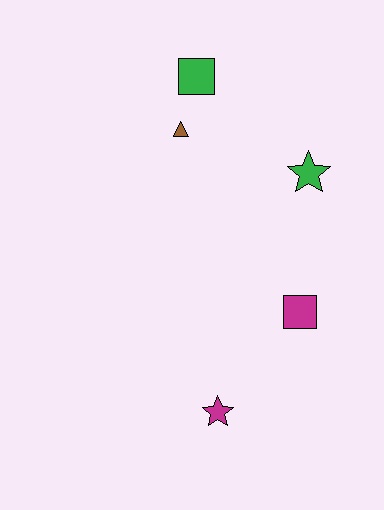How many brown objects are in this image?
There is 1 brown object.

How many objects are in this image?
There are 5 objects.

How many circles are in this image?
There are no circles.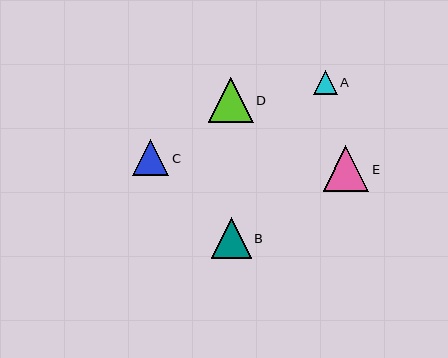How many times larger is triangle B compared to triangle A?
Triangle B is approximately 1.7 times the size of triangle A.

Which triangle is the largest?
Triangle E is the largest with a size of approximately 46 pixels.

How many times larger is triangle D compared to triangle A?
Triangle D is approximately 1.9 times the size of triangle A.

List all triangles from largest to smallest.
From largest to smallest: E, D, B, C, A.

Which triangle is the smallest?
Triangle A is the smallest with a size of approximately 24 pixels.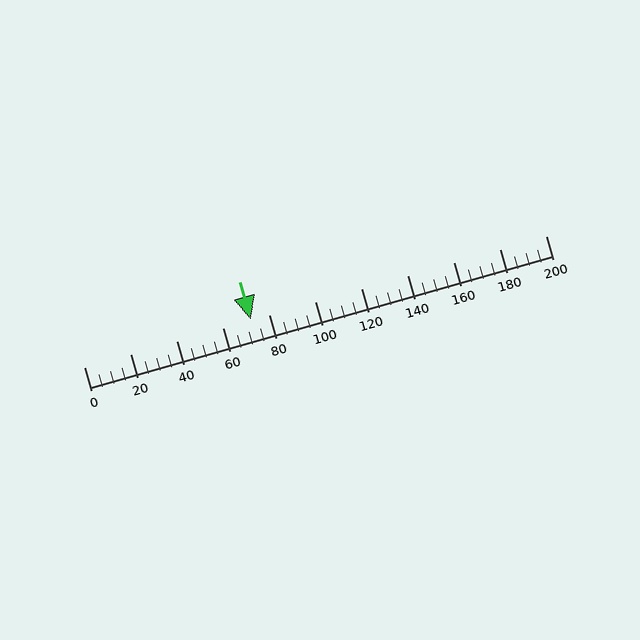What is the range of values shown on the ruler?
The ruler shows values from 0 to 200.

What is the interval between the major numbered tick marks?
The major tick marks are spaced 20 units apart.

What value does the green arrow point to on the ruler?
The green arrow points to approximately 72.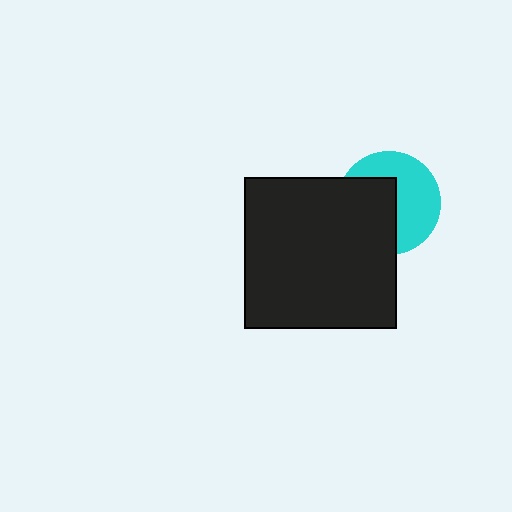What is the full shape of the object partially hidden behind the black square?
The partially hidden object is a cyan circle.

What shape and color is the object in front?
The object in front is a black square.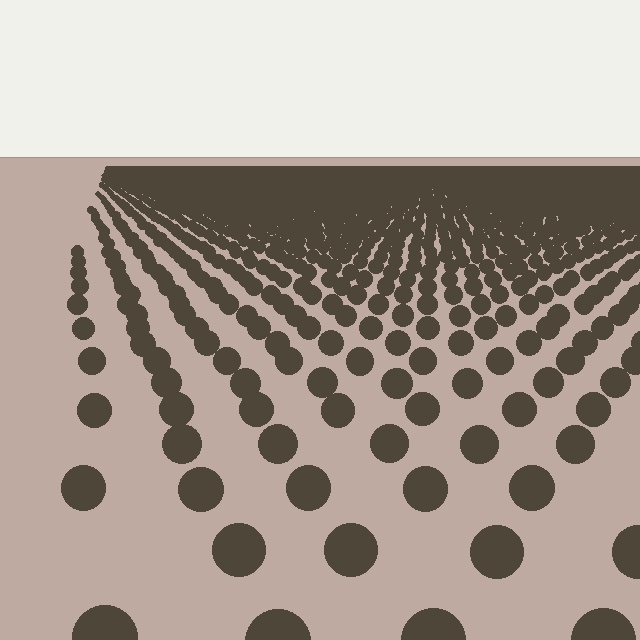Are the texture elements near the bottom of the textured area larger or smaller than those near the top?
Larger. Near the bottom, elements are closer to the viewer and appear at a bigger on-screen size.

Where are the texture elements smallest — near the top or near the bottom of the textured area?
Near the top.